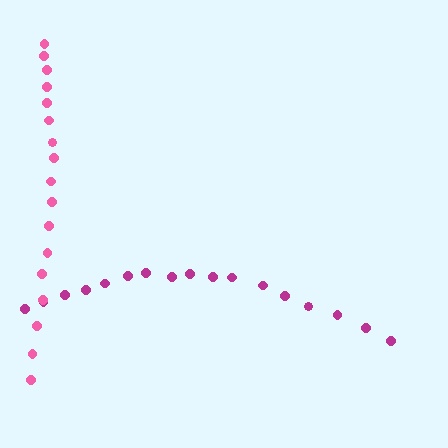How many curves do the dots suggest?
There are 2 distinct paths.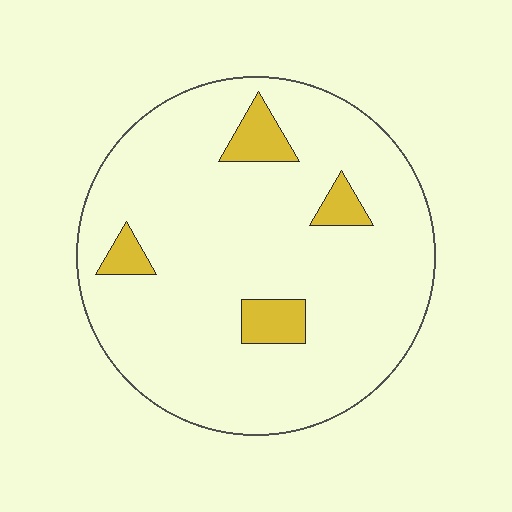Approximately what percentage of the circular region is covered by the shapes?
Approximately 10%.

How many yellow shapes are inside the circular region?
4.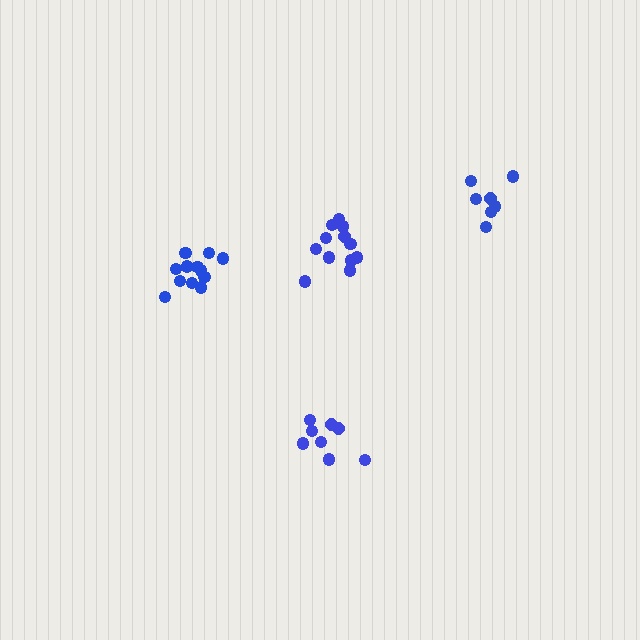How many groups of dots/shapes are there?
There are 4 groups.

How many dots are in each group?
Group 1: 12 dots, Group 2: 12 dots, Group 3: 8 dots, Group 4: 7 dots (39 total).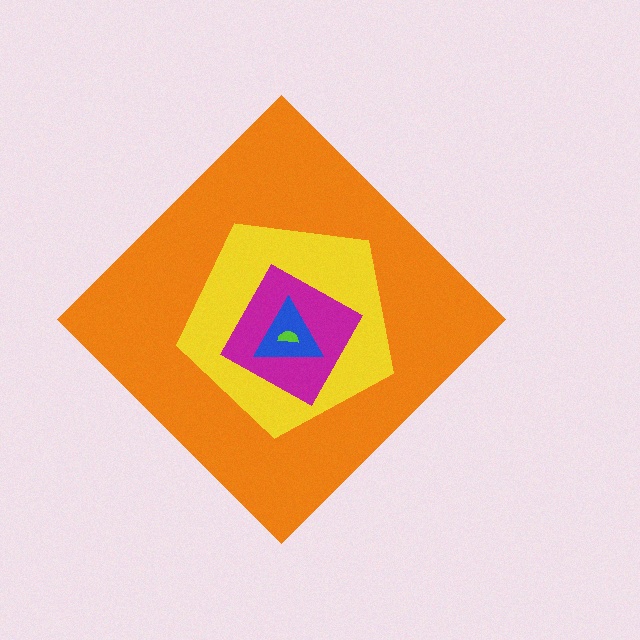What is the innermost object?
The lime semicircle.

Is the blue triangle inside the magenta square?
Yes.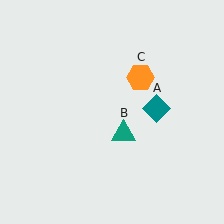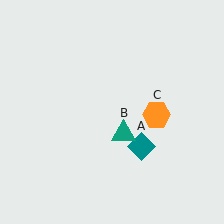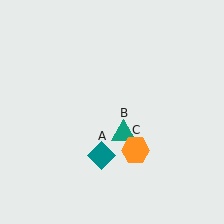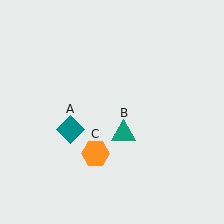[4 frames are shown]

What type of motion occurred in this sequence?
The teal diamond (object A), orange hexagon (object C) rotated clockwise around the center of the scene.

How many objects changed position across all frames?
2 objects changed position: teal diamond (object A), orange hexagon (object C).